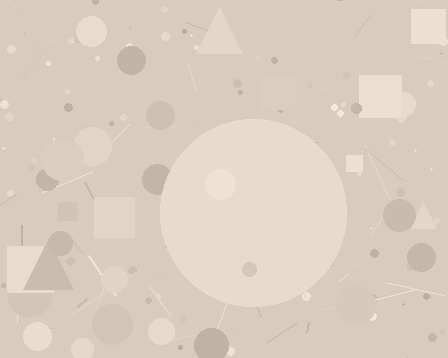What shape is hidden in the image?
A circle is hidden in the image.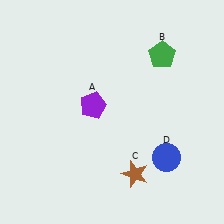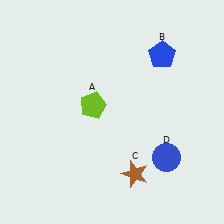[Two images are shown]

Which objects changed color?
A changed from purple to lime. B changed from green to blue.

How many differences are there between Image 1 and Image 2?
There are 2 differences between the two images.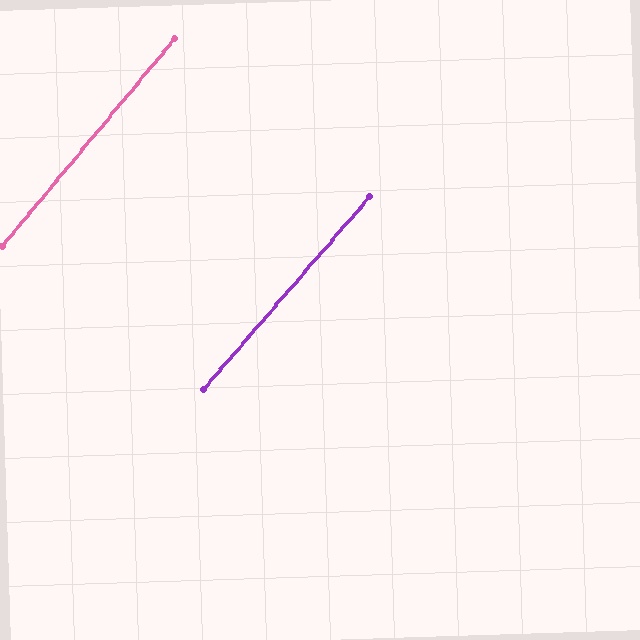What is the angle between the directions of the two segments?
Approximately 1 degree.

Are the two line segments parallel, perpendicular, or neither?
Parallel — their directions differ by only 1.0°.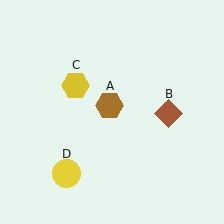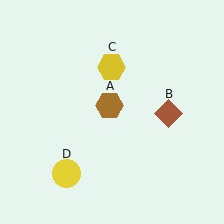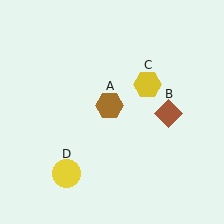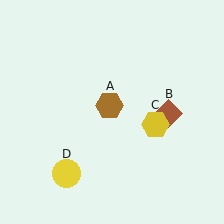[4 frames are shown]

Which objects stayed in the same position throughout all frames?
Brown hexagon (object A) and brown diamond (object B) and yellow circle (object D) remained stationary.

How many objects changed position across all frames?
1 object changed position: yellow hexagon (object C).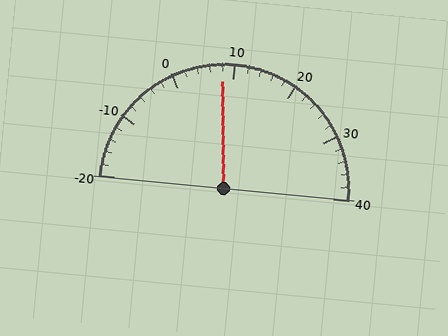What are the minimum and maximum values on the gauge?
The gauge ranges from -20 to 40.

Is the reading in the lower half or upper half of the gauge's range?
The reading is in the lower half of the range (-20 to 40).